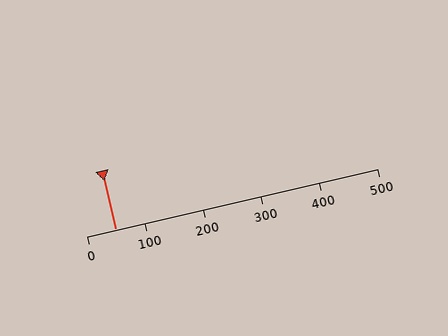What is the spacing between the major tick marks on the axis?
The major ticks are spaced 100 apart.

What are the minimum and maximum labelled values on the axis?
The axis runs from 0 to 500.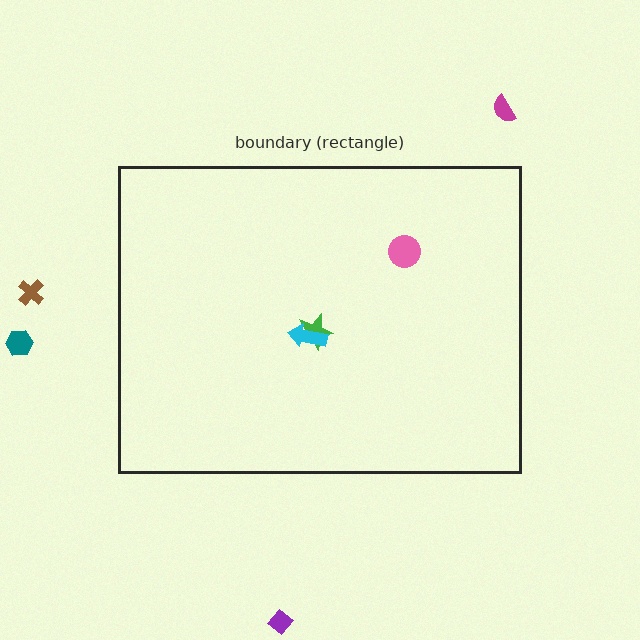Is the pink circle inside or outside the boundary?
Inside.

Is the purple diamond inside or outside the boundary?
Outside.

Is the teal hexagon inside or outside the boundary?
Outside.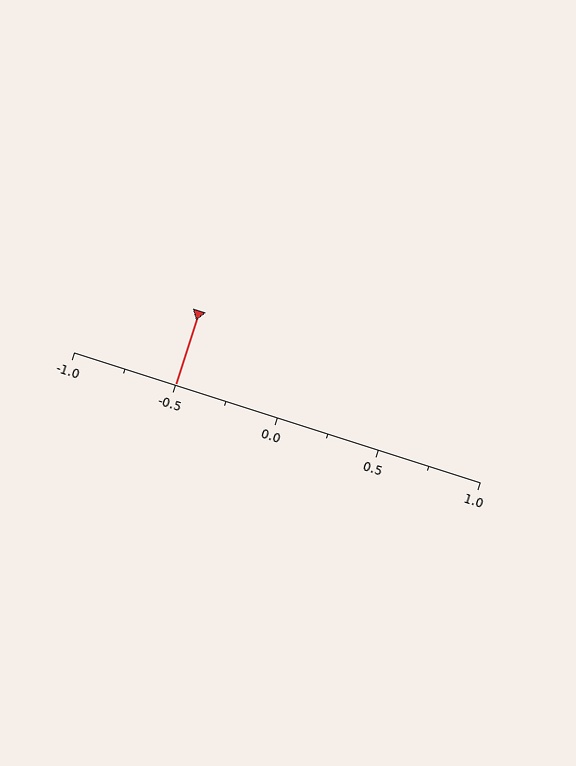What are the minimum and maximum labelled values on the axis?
The axis runs from -1.0 to 1.0.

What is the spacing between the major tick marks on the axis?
The major ticks are spaced 0.5 apart.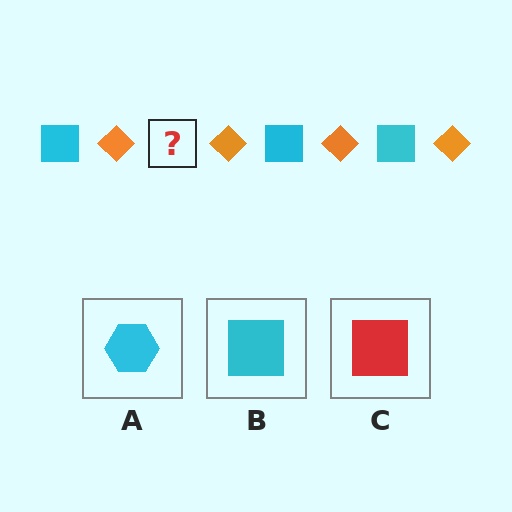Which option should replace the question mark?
Option B.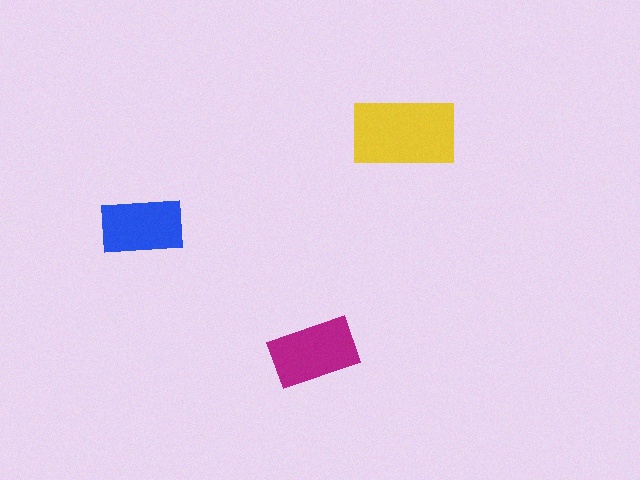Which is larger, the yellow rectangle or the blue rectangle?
The yellow one.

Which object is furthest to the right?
The yellow rectangle is rightmost.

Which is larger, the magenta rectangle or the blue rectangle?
The magenta one.